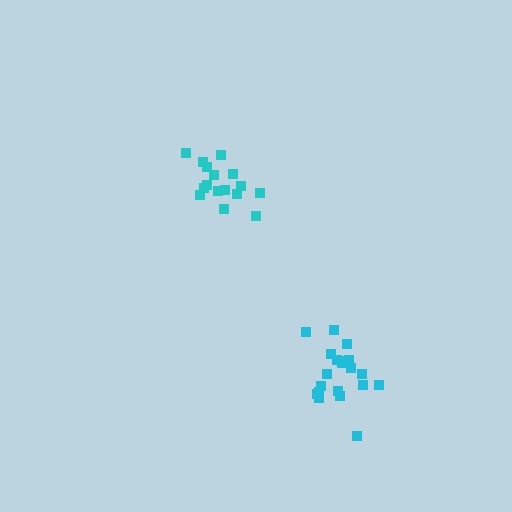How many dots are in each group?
Group 1: 16 dots, Group 2: 20 dots (36 total).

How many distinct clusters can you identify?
There are 2 distinct clusters.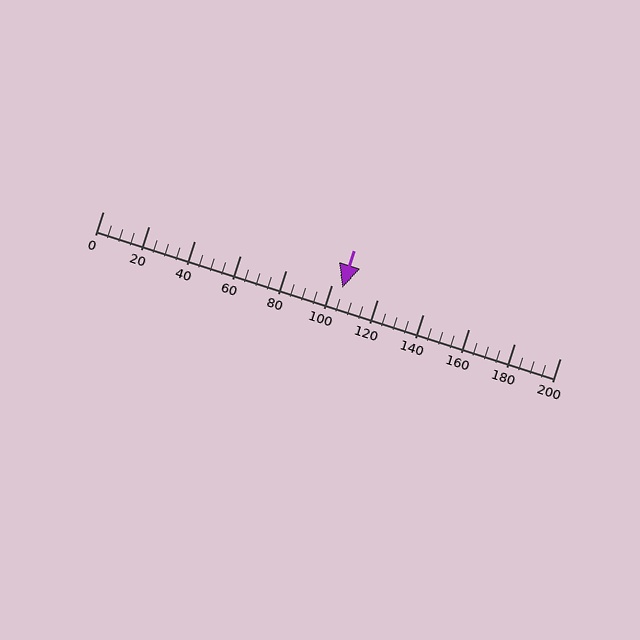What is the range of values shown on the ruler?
The ruler shows values from 0 to 200.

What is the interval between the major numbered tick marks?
The major tick marks are spaced 20 units apart.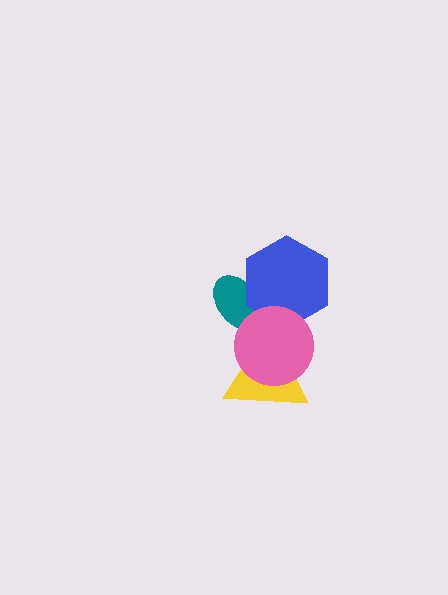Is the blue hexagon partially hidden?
Yes, it is partially covered by another shape.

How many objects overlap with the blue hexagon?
2 objects overlap with the blue hexagon.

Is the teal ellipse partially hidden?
Yes, it is partially covered by another shape.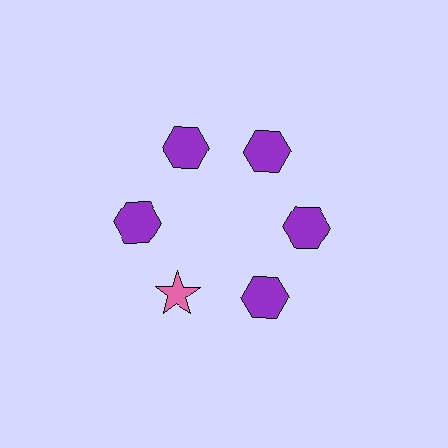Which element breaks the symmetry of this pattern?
The pink star at roughly the 7 o'clock position breaks the symmetry. All other shapes are purple hexagons.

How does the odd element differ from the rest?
It differs in both color (pink instead of purple) and shape (star instead of hexagon).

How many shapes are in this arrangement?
There are 6 shapes arranged in a ring pattern.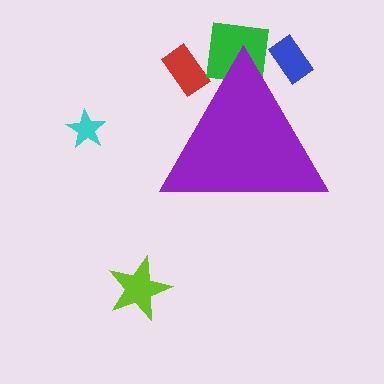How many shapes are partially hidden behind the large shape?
3 shapes are partially hidden.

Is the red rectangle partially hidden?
Yes, the red rectangle is partially hidden behind the purple triangle.